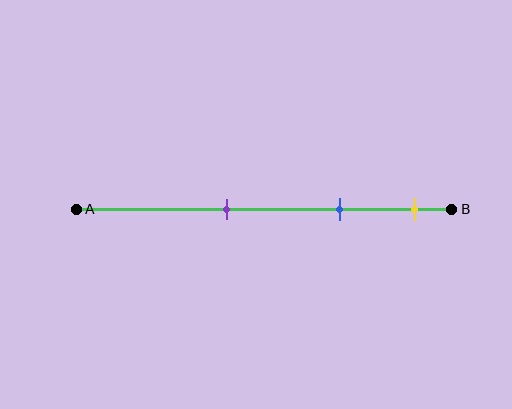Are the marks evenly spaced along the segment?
Yes, the marks are approximately evenly spaced.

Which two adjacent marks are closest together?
The blue and yellow marks are the closest adjacent pair.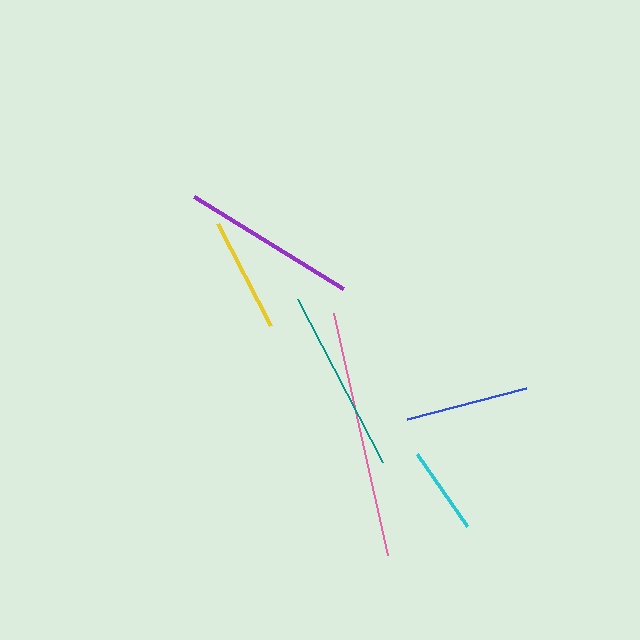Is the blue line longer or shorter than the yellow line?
The blue line is longer than the yellow line.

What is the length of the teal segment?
The teal segment is approximately 185 pixels long.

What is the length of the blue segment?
The blue segment is approximately 123 pixels long.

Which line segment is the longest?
The pink line is the longest at approximately 248 pixels.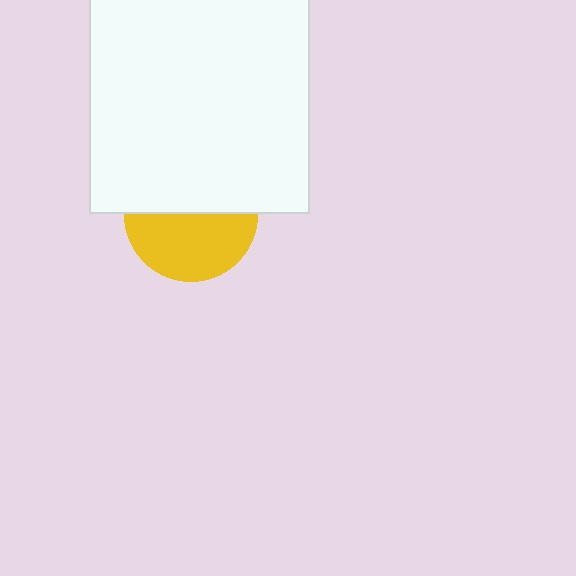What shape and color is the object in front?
The object in front is a white square.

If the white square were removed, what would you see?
You would see the complete yellow circle.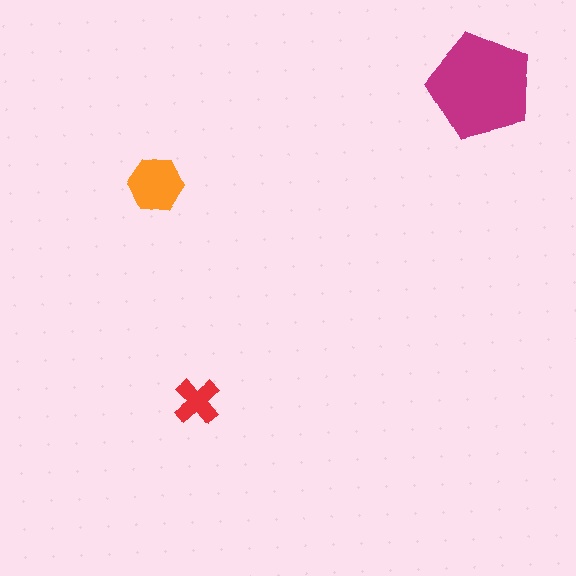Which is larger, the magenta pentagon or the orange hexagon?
The magenta pentagon.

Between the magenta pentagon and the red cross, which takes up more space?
The magenta pentagon.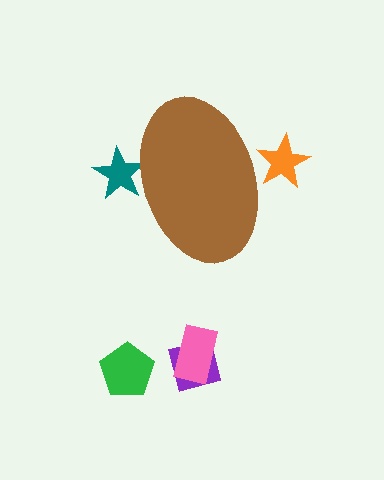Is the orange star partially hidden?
Yes, the orange star is partially hidden behind the brown ellipse.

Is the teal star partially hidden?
Yes, the teal star is partially hidden behind the brown ellipse.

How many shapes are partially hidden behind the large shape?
2 shapes are partially hidden.